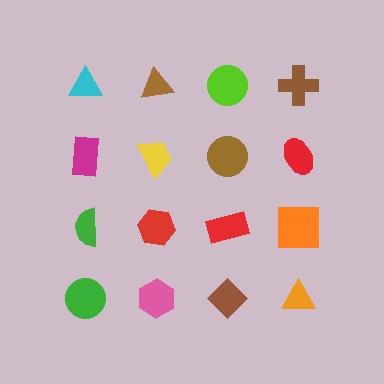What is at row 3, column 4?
An orange square.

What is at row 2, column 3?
A brown circle.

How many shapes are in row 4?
4 shapes.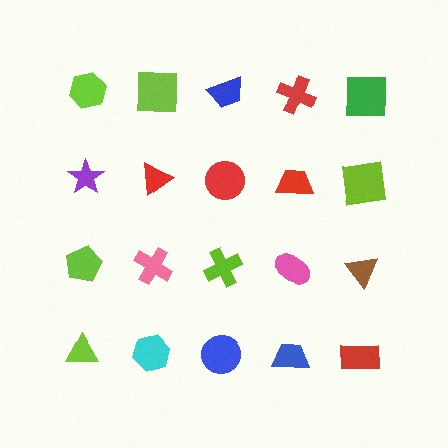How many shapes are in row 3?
5 shapes.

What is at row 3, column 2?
A pink cross.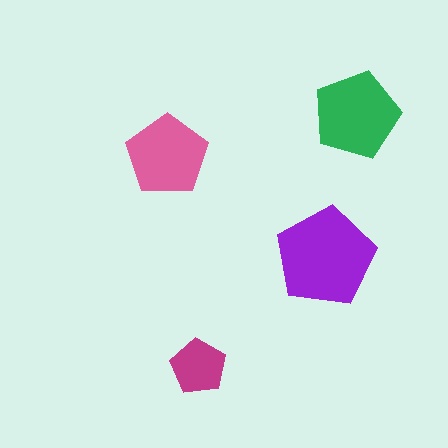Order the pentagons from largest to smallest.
the purple one, the green one, the pink one, the magenta one.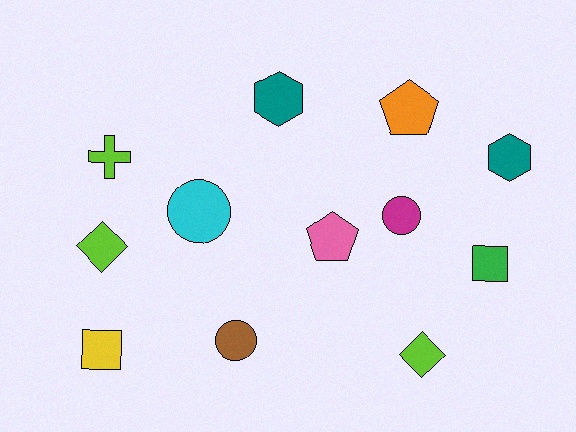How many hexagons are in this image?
There are 2 hexagons.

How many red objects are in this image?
There are no red objects.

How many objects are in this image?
There are 12 objects.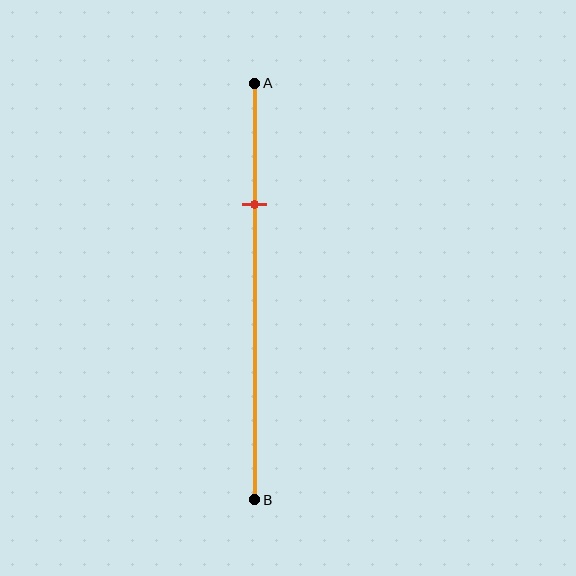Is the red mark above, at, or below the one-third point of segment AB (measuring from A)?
The red mark is above the one-third point of segment AB.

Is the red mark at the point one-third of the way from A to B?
No, the mark is at about 30% from A, not at the 33% one-third point.